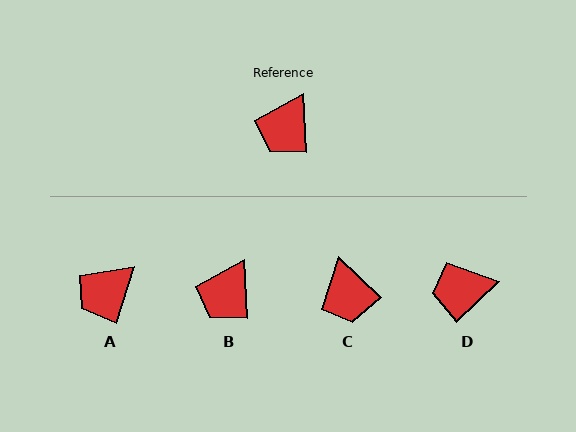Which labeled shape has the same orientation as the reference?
B.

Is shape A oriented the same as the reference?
No, it is off by about 21 degrees.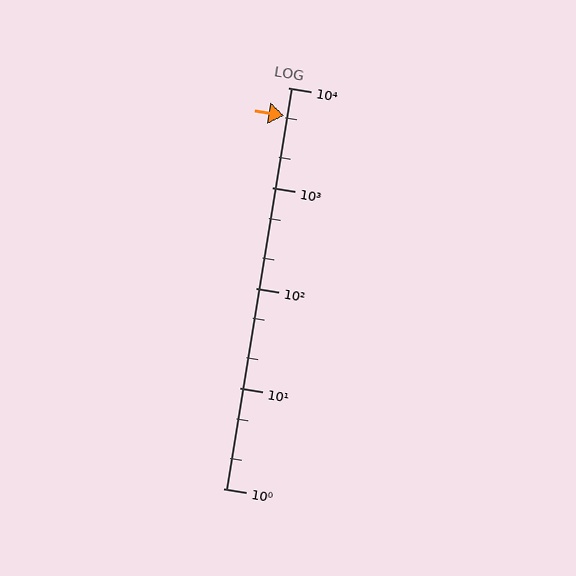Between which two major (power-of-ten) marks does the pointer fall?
The pointer is between 1000 and 10000.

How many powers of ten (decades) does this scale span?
The scale spans 4 decades, from 1 to 10000.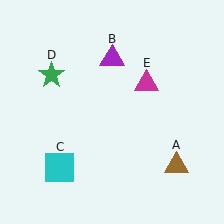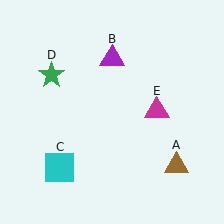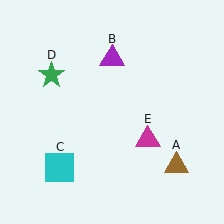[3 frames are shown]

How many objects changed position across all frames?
1 object changed position: magenta triangle (object E).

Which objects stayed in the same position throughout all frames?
Brown triangle (object A) and purple triangle (object B) and cyan square (object C) and green star (object D) remained stationary.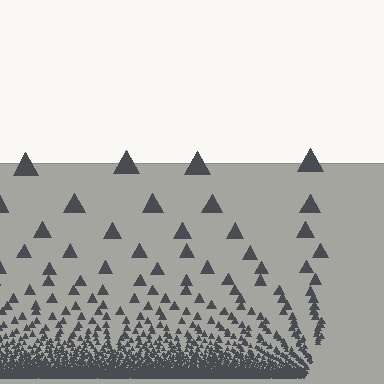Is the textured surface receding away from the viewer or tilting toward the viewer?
The surface appears to tilt toward the viewer. Texture elements get larger and sparser toward the top.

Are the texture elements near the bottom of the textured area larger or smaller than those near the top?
Smaller. The gradient is inverted — elements near the bottom are smaller and denser.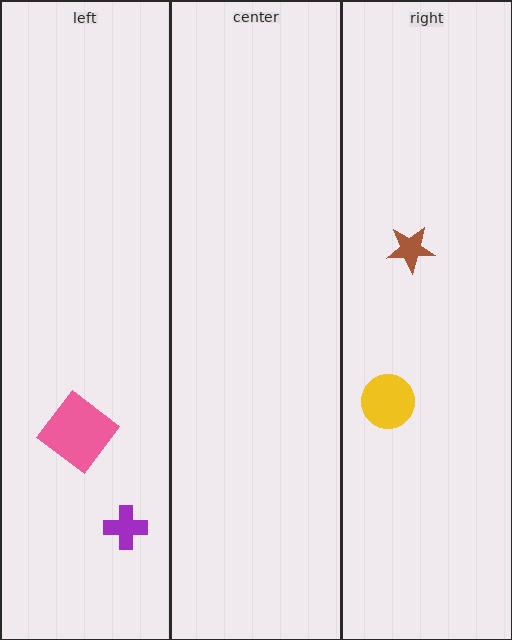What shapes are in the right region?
The brown star, the yellow circle.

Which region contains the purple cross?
The left region.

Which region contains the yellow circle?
The right region.